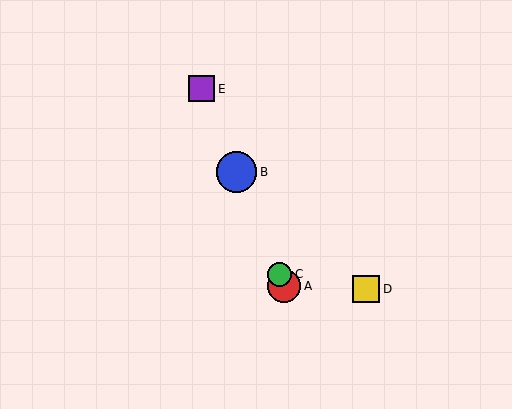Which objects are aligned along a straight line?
Objects A, B, C, E are aligned along a straight line.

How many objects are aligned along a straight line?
4 objects (A, B, C, E) are aligned along a straight line.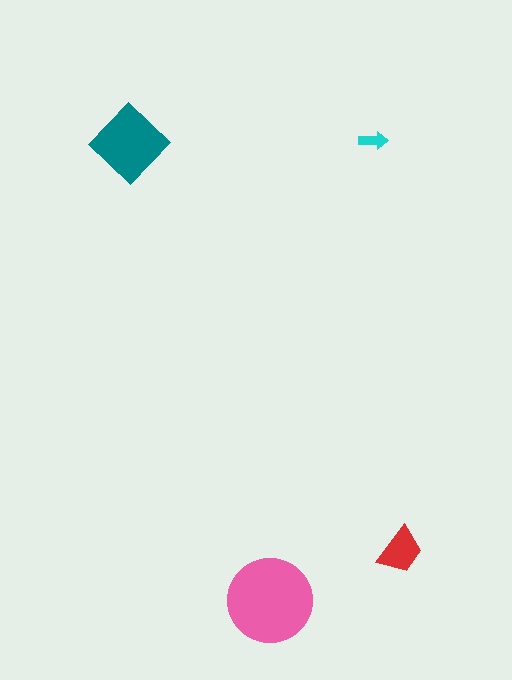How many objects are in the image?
There are 4 objects in the image.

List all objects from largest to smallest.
The pink circle, the teal diamond, the red trapezoid, the cyan arrow.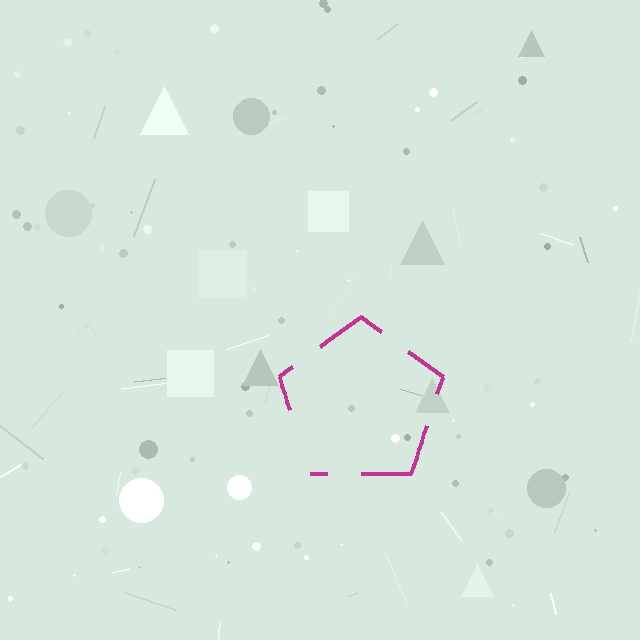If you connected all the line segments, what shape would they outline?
They would outline a pentagon.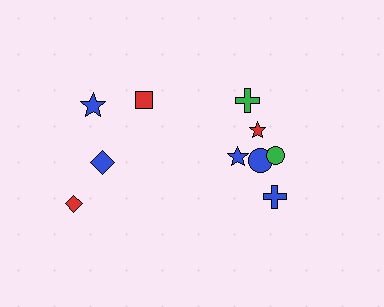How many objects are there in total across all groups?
There are 10 objects.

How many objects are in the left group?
There are 4 objects.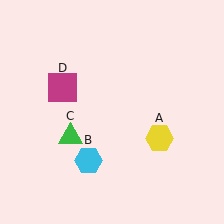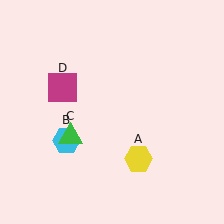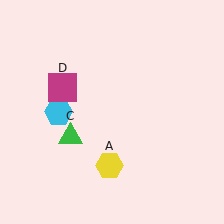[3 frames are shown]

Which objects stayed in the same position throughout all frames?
Green triangle (object C) and magenta square (object D) remained stationary.